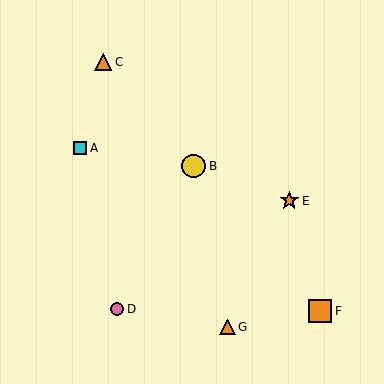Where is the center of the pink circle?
The center of the pink circle is at (117, 309).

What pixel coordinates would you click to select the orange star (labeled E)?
Click at (289, 201) to select the orange star E.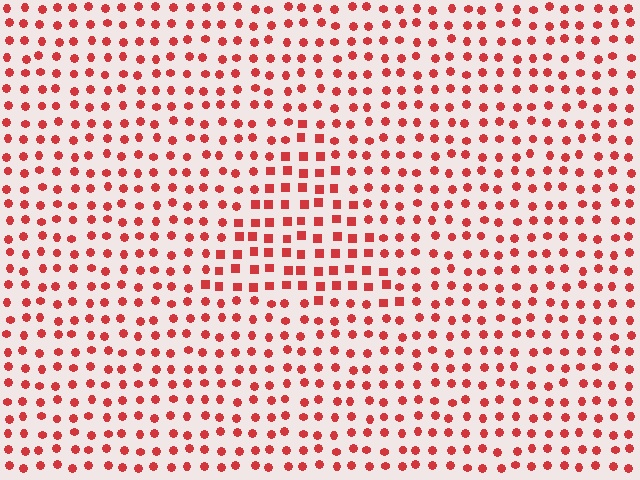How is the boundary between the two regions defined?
The boundary is defined by a change in element shape: squares inside vs. circles outside. All elements share the same color and spacing.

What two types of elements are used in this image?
The image uses squares inside the triangle region and circles outside it.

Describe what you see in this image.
The image is filled with small red elements arranged in a uniform grid. A triangle-shaped region contains squares, while the surrounding area contains circles. The boundary is defined purely by the change in element shape.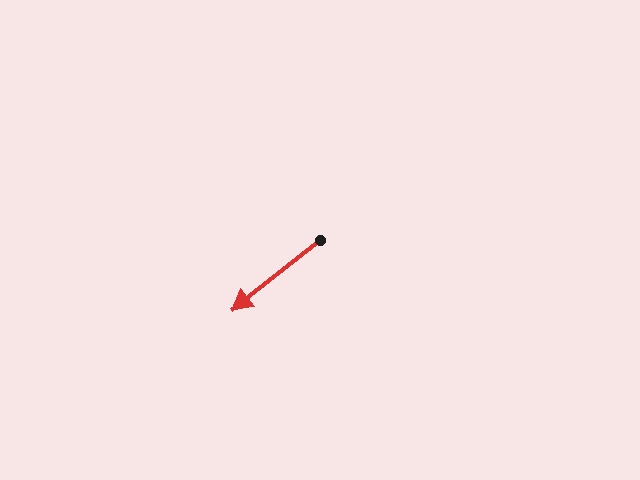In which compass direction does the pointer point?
Southwest.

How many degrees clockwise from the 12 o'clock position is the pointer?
Approximately 231 degrees.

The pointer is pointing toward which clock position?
Roughly 8 o'clock.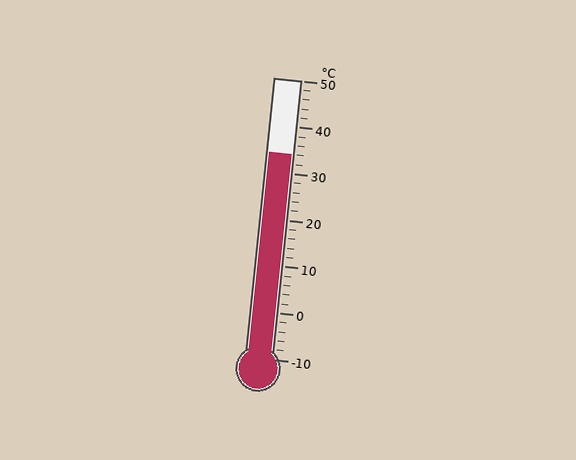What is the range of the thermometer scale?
The thermometer scale ranges from -10°C to 50°C.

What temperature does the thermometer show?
The thermometer shows approximately 34°C.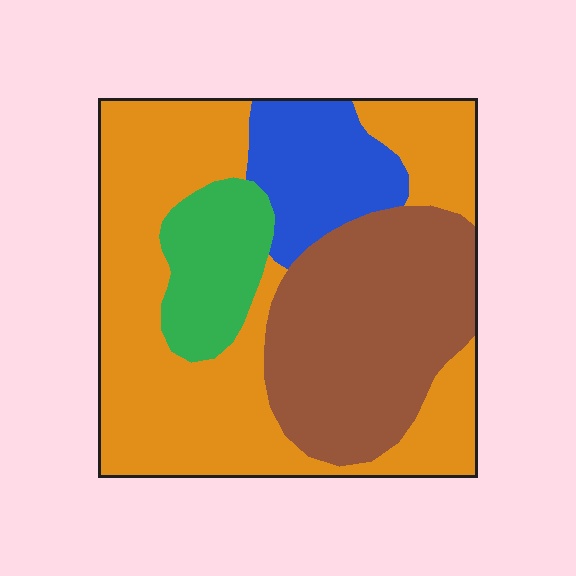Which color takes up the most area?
Orange, at roughly 50%.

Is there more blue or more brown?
Brown.